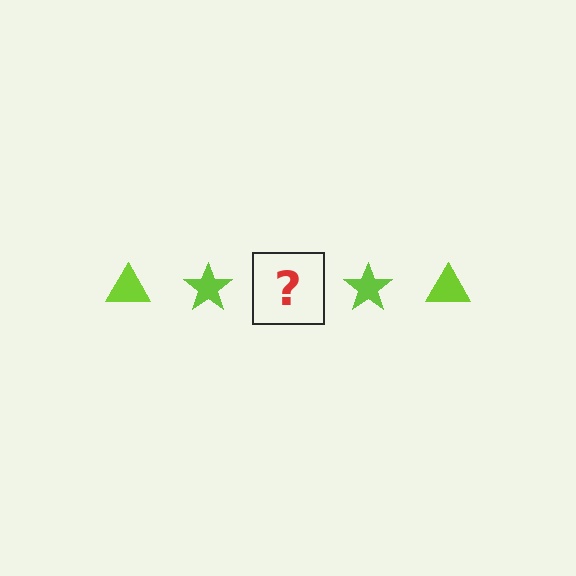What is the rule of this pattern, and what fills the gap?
The rule is that the pattern cycles through triangle, star shapes in lime. The gap should be filled with a lime triangle.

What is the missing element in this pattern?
The missing element is a lime triangle.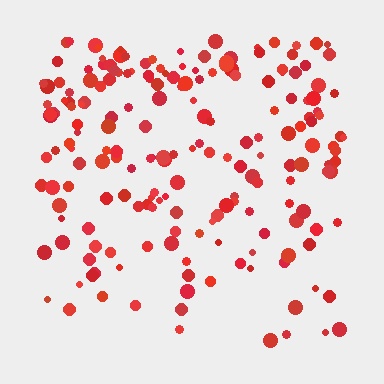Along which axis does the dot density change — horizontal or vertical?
Vertical.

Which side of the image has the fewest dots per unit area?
The bottom.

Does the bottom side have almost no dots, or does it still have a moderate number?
Still a moderate number, just noticeably fewer than the top.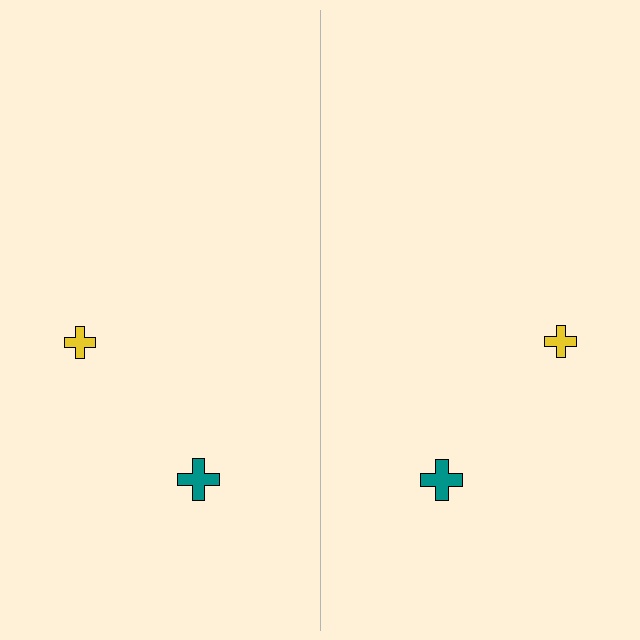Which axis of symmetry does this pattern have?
The pattern has a vertical axis of symmetry running through the center of the image.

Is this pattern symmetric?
Yes, this pattern has bilateral (reflection) symmetry.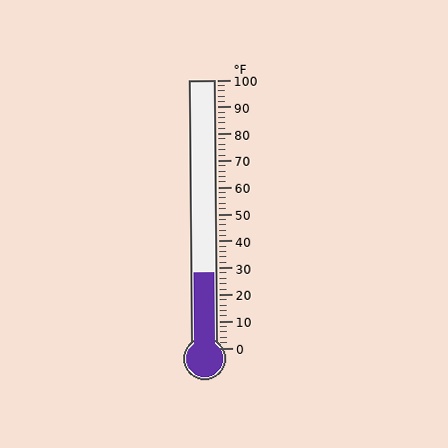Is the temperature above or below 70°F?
The temperature is below 70°F.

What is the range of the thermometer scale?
The thermometer scale ranges from 0°F to 100°F.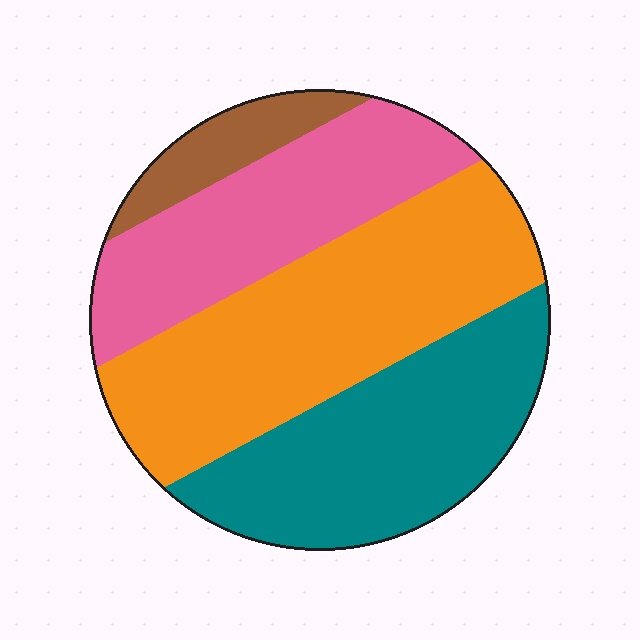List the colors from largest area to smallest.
From largest to smallest: orange, teal, pink, brown.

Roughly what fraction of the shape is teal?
Teal covers about 30% of the shape.